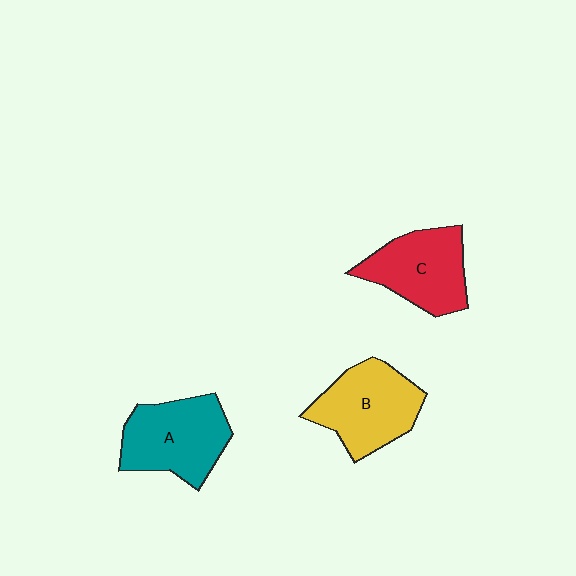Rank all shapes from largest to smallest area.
From largest to smallest: A (teal), B (yellow), C (red).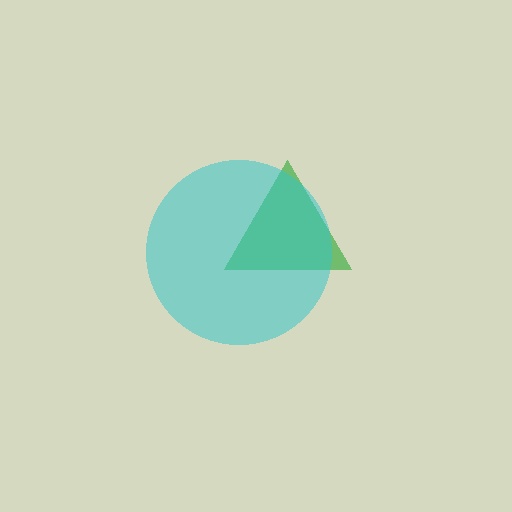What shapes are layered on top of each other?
The layered shapes are: a green triangle, a cyan circle.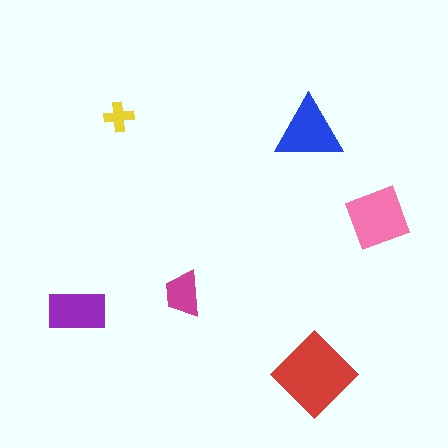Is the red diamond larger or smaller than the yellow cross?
Larger.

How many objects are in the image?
There are 6 objects in the image.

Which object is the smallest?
The yellow cross.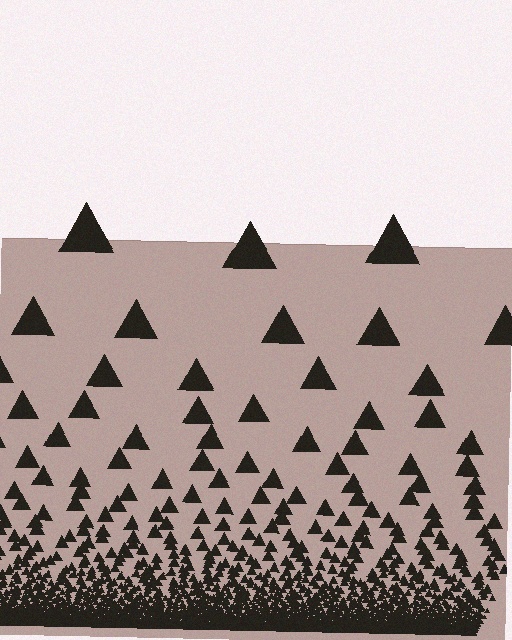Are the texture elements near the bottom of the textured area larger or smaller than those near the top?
Smaller. The gradient is inverted — elements near the bottom are smaller and denser.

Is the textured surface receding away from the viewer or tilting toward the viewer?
The surface appears to tilt toward the viewer. Texture elements get larger and sparser toward the top.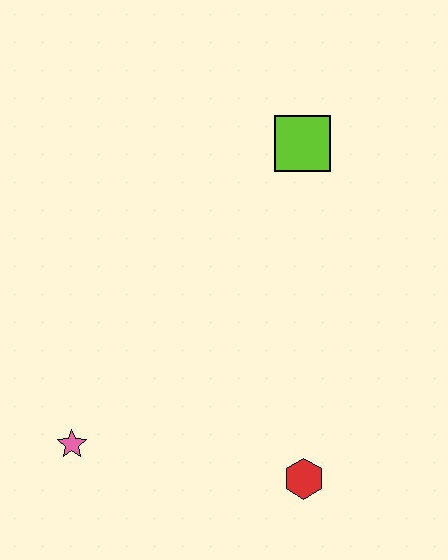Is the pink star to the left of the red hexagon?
Yes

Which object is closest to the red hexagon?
The pink star is closest to the red hexagon.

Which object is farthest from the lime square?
The pink star is farthest from the lime square.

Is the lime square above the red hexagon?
Yes